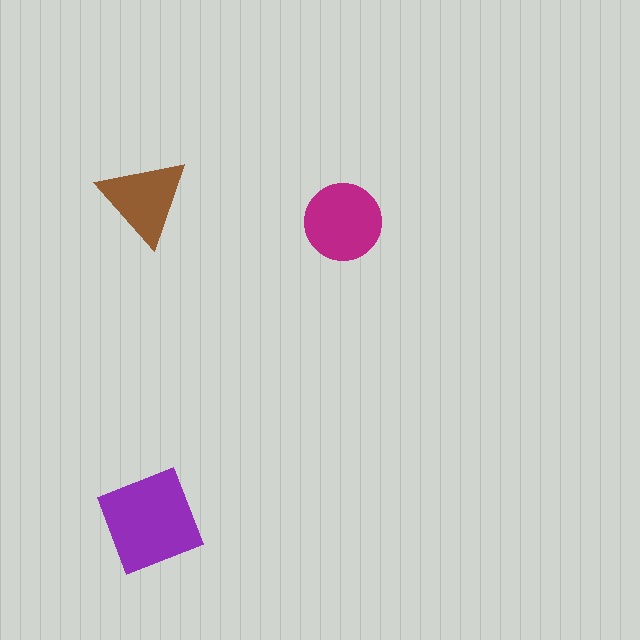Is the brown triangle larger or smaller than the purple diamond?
Smaller.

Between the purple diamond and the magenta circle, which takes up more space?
The purple diamond.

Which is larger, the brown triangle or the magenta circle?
The magenta circle.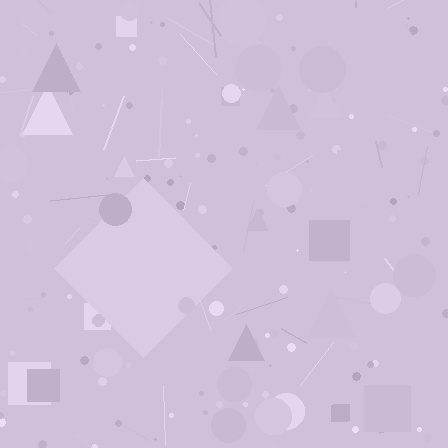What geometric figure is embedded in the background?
A diamond is embedded in the background.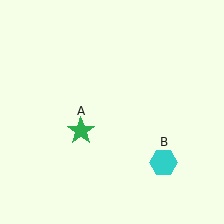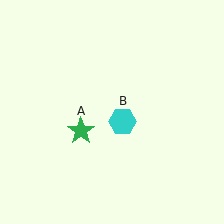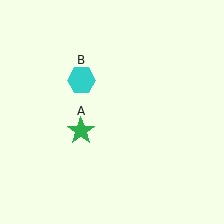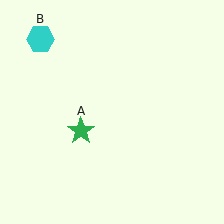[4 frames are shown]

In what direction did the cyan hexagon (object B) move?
The cyan hexagon (object B) moved up and to the left.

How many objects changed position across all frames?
1 object changed position: cyan hexagon (object B).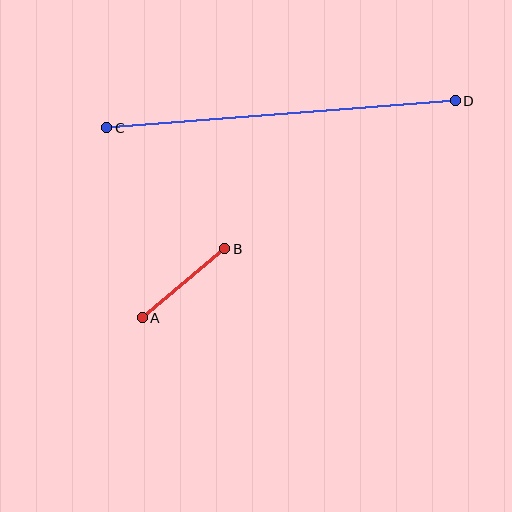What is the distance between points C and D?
The distance is approximately 349 pixels.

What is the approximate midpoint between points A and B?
The midpoint is at approximately (183, 283) pixels.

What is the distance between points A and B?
The distance is approximately 108 pixels.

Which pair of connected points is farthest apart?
Points C and D are farthest apart.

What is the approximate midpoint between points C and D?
The midpoint is at approximately (281, 114) pixels.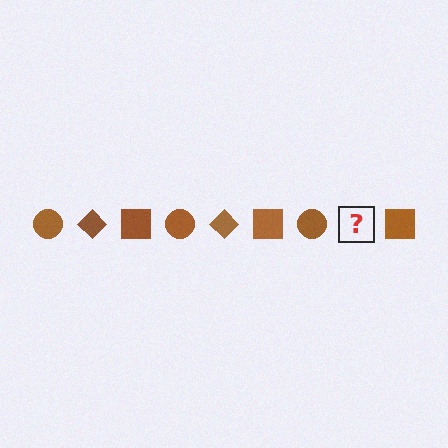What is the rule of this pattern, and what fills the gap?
The rule is that the pattern cycles through circle, diamond, square shapes in brown. The gap should be filled with a brown diamond.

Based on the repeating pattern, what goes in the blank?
The blank should be a brown diamond.